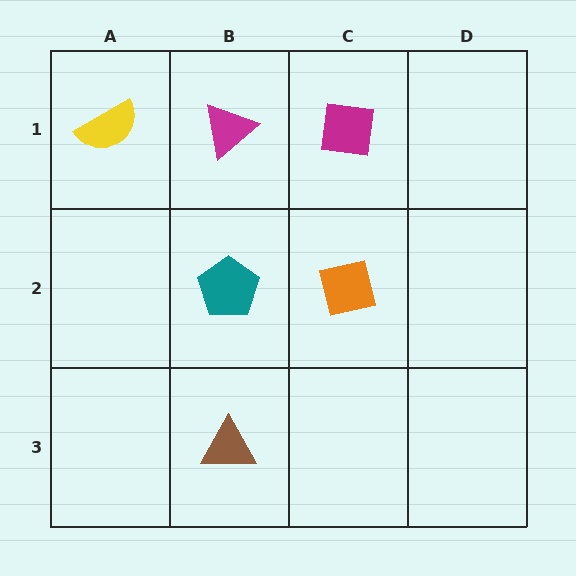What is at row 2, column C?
An orange square.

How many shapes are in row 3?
1 shape.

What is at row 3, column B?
A brown triangle.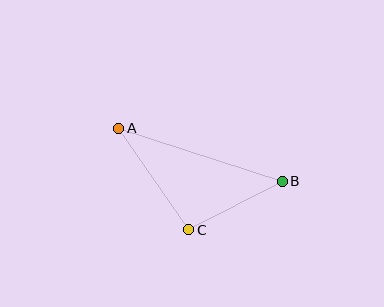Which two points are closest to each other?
Points B and C are closest to each other.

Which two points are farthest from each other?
Points A and B are farthest from each other.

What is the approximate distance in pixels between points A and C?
The distance between A and C is approximately 123 pixels.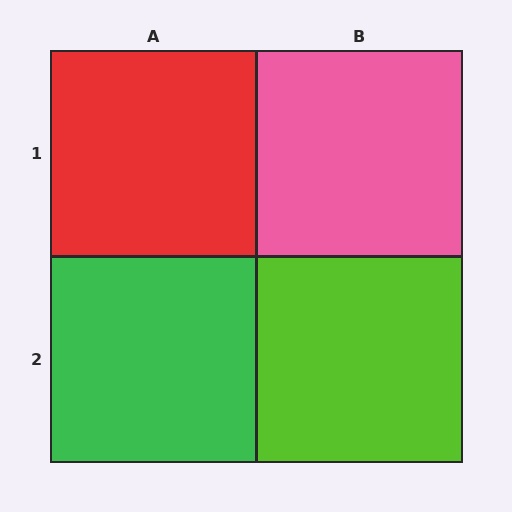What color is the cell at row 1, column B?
Pink.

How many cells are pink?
1 cell is pink.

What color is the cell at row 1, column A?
Red.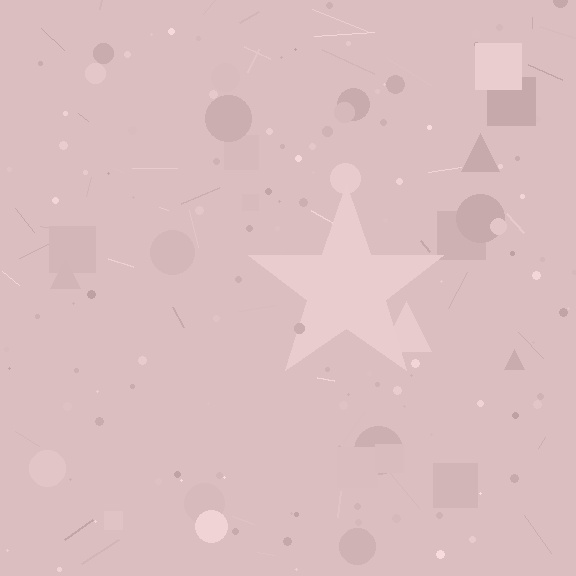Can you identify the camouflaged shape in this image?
The camouflaged shape is a star.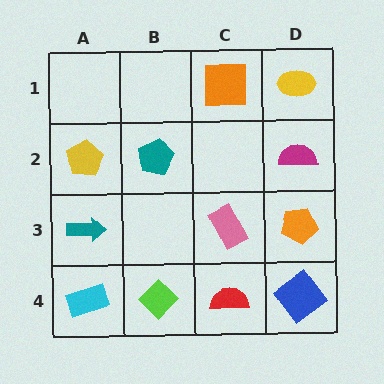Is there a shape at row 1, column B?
No, that cell is empty.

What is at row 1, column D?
A yellow ellipse.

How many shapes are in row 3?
3 shapes.